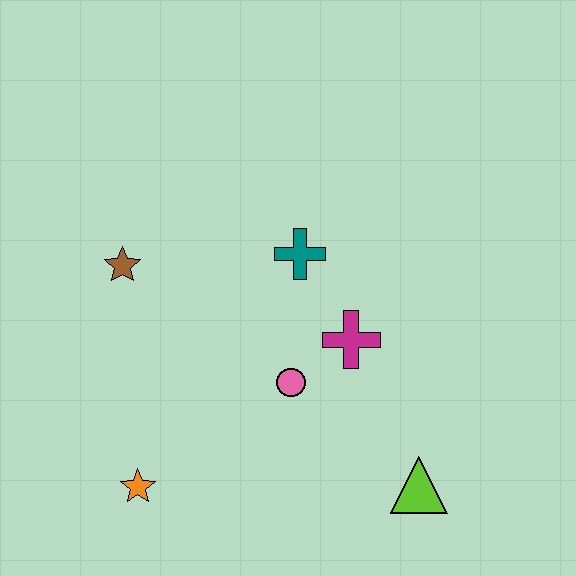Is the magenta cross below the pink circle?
No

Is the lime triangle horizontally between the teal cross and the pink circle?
No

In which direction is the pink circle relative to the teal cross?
The pink circle is below the teal cross.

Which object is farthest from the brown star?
The lime triangle is farthest from the brown star.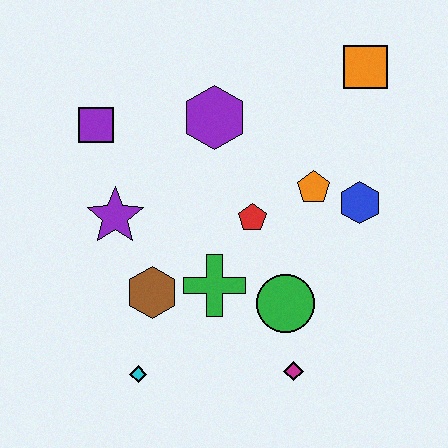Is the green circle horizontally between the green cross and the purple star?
No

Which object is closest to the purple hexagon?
The red pentagon is closest to the purple hexagon.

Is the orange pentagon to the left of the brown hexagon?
No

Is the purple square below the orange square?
Yes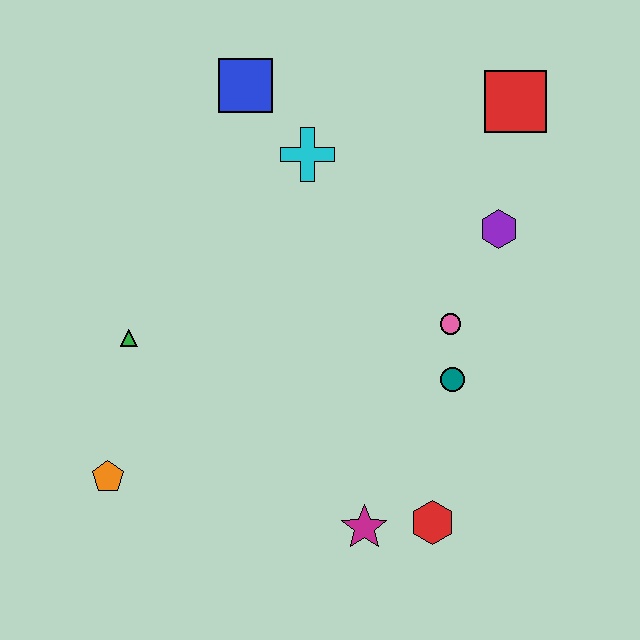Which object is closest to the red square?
The purple hexagon is closest to the red square.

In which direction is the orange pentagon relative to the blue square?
The orange pentagon is below the blue square.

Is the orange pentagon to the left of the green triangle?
Yes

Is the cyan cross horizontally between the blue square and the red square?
Yes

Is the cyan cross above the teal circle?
Yes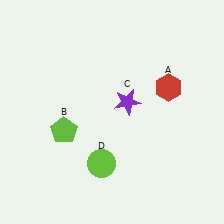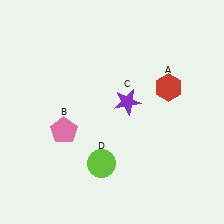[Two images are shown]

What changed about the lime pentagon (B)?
In Image 1, B is lime. In Image 2, it changed to pink.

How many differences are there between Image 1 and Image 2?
There is 1 difference between the two images.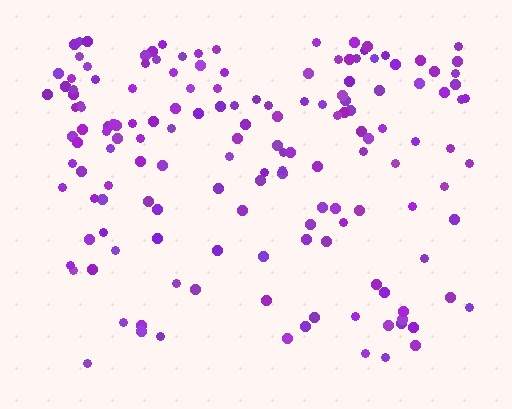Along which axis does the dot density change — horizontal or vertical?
Vertical.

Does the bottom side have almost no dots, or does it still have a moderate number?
Still a moderate number, just noticeably fewer than the top.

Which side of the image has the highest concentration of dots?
The top.